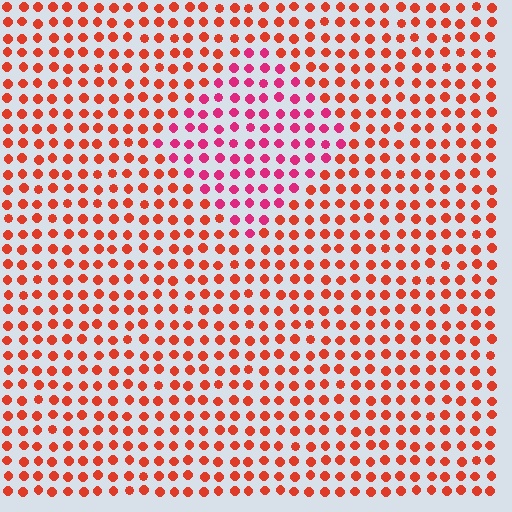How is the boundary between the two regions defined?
The boundary is defined purely by a slight shift in hue (about 35 degrees). Spacing, size, and orientation are identical on both sides.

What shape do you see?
I see a diamond.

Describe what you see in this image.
The image is filled with small red elements in a uniform arrangement. A diamond-shaped region is visible where the elements are tinted to a slightly different hue, forming a subtle color boundary.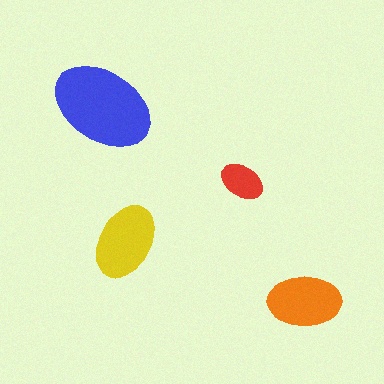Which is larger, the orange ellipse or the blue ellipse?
The blue one.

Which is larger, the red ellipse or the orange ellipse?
The orange one.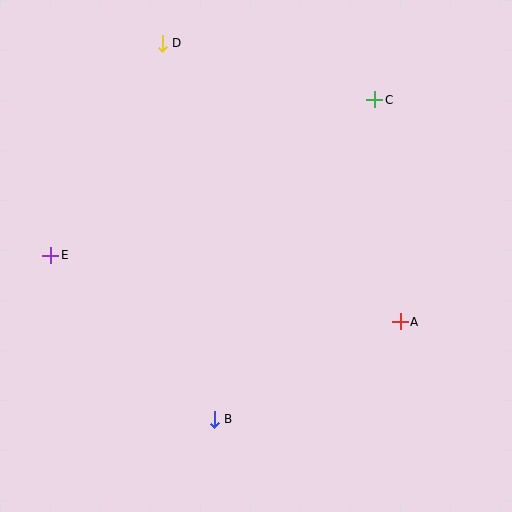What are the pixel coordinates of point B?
Point B is at (214, 419).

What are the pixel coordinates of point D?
Point D is at (162, 43).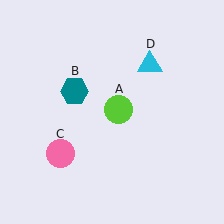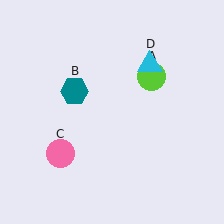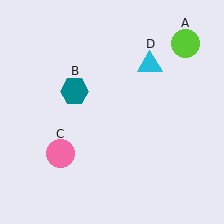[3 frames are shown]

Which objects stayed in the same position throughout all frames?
Teal hexagon (object B) and pink circle (object C) and cyan triangle (object D) remained stationary.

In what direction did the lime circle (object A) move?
The lime circle (object A) moved up and to the right.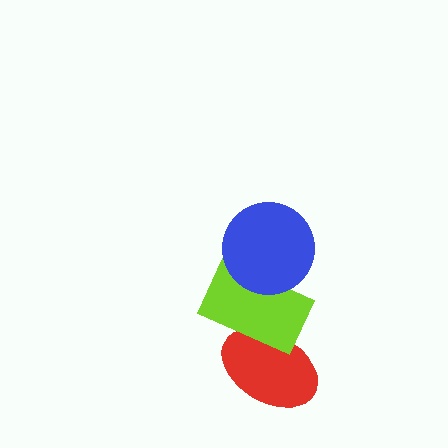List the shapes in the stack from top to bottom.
From top to bottom: the blue circle, the lime rectangle, the red ellipse.